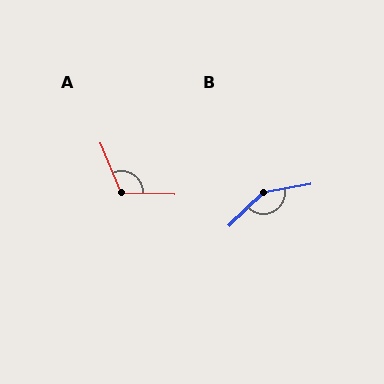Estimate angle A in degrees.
Approximately 114 degrees.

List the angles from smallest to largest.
A (114°), B (146°).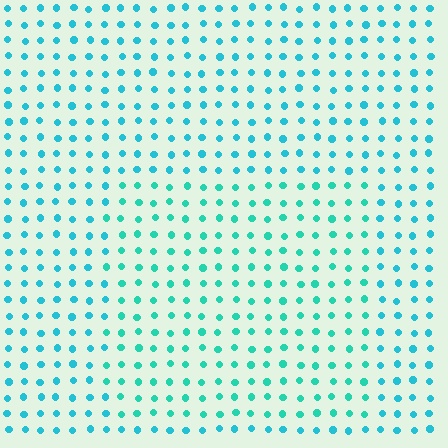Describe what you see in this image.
The image is filled with small cyan elements in a uniform arrangement. A rectangle-shaped region is visible where the elements are tinted to a slightly different hue, forming a subtle color boundary.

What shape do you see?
I see a rectangle.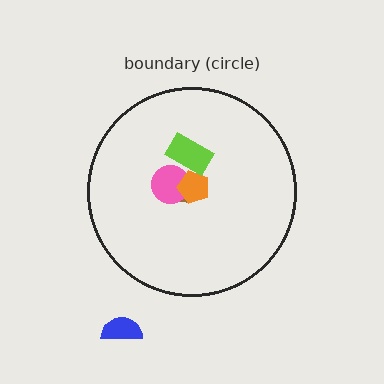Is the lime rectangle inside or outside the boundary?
Inside.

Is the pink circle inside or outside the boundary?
Inside.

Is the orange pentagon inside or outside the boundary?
Inside.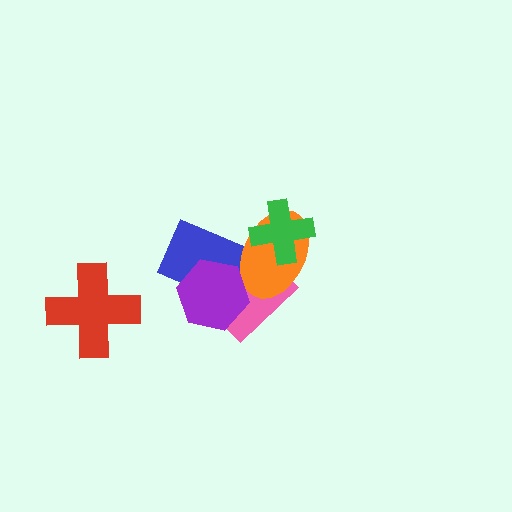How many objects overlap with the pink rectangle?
3 objects overlap with the pink rectangle.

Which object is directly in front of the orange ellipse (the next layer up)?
The purple hexagon is directly in front of the orange ellipse.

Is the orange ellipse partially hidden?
Yes, it is partially covered by another shape.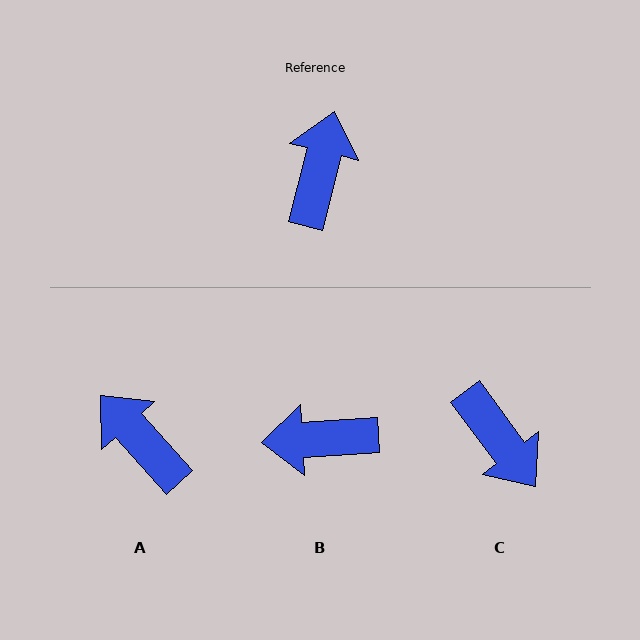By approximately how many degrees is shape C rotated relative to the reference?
Approximately 129 degrees clockwise.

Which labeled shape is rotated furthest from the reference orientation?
C, about 129 degrees away.